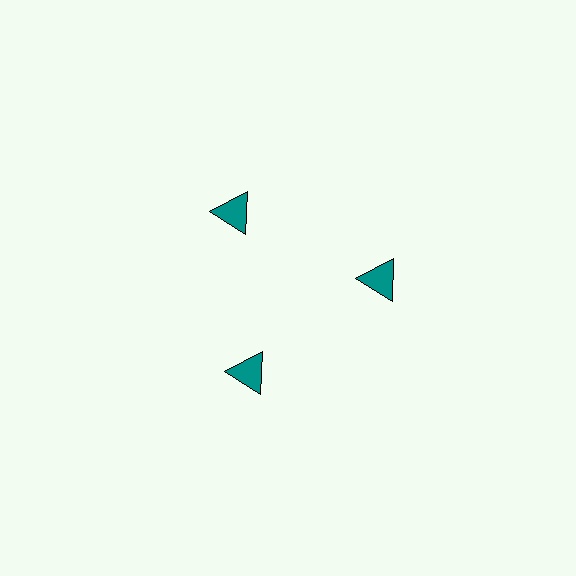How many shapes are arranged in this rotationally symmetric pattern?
There are 3 shapes, arranged in 3 groups of 1.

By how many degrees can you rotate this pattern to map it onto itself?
The pattern maps onto itself every 120 degrees of rotation.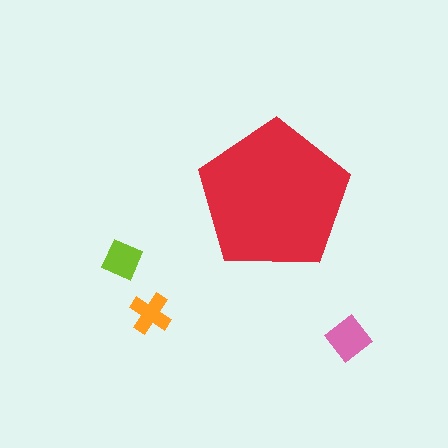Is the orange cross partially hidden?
No, the orange cross is fully visible.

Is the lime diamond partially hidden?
No, the lime diamond is fully visible.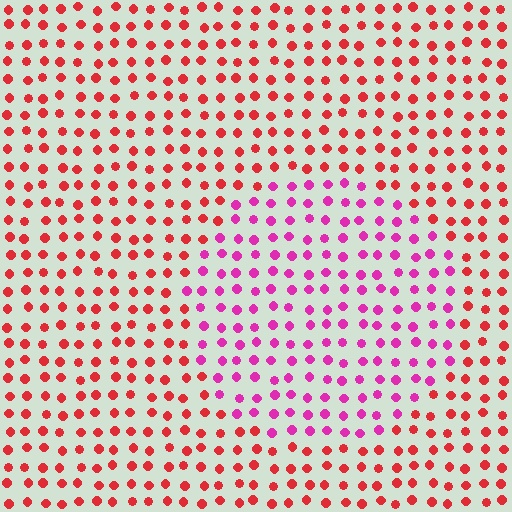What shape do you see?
I see a circle.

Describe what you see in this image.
The image is filled with small red elements in a uniform arrangement. A circle-shaped region is visible where the elements are tinted to a slightly different hue, forming a subtle color boundary.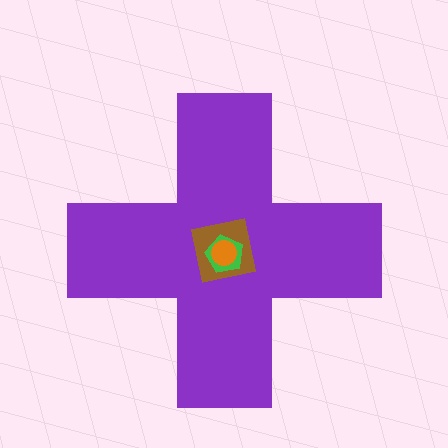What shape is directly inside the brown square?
The green pentagon.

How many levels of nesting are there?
4.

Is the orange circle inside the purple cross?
Yes.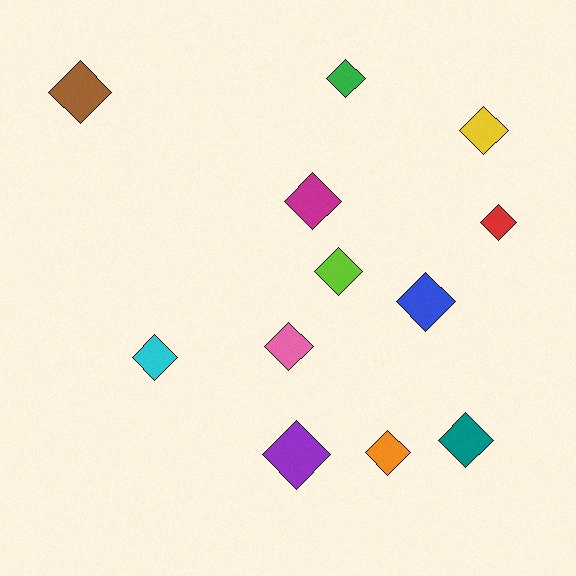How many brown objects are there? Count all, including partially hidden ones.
There is 1 brown object.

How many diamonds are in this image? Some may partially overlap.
There are 12 diamonds.